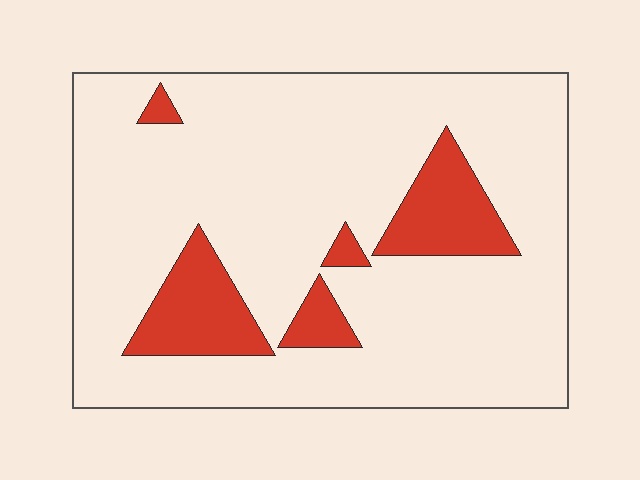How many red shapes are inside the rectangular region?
5.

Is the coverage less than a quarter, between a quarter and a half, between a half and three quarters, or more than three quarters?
Less than a quarter.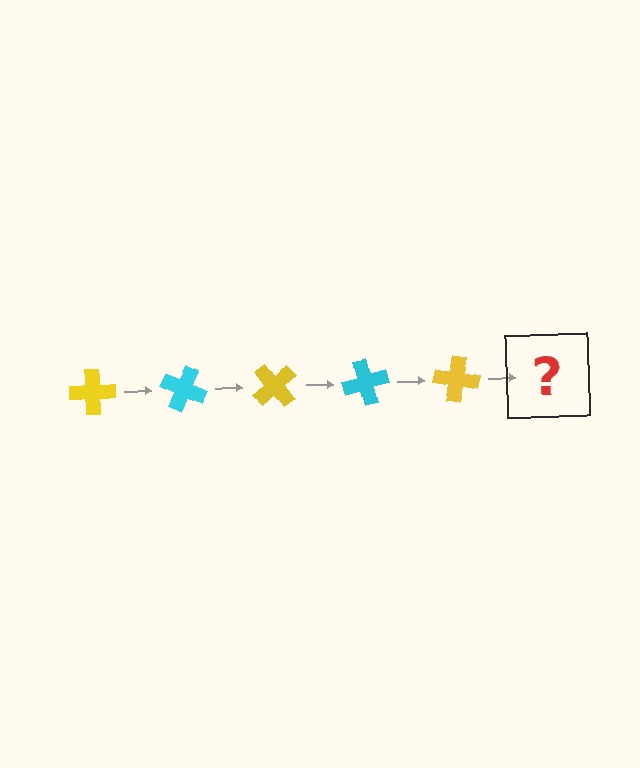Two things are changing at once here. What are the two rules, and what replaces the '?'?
The two rules are that it rotates 25 degrees each step and the color cycles through yellow and cyan. The '?' should be a cyan cross, rotated 125 degrees from the start.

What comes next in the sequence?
The next element should be a cyan cross, rotated 125 degrees from the start.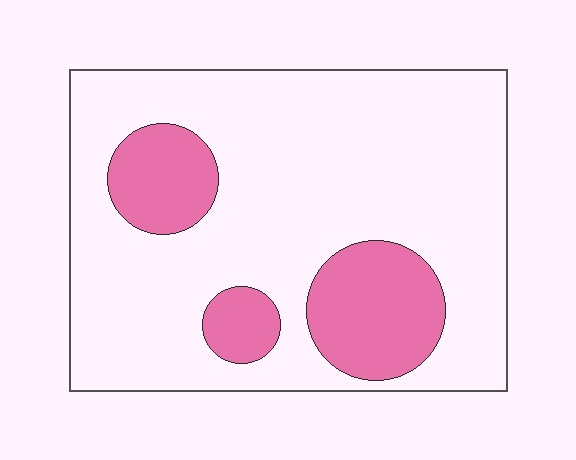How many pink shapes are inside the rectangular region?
3.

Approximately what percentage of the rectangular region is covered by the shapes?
Approximately 20%.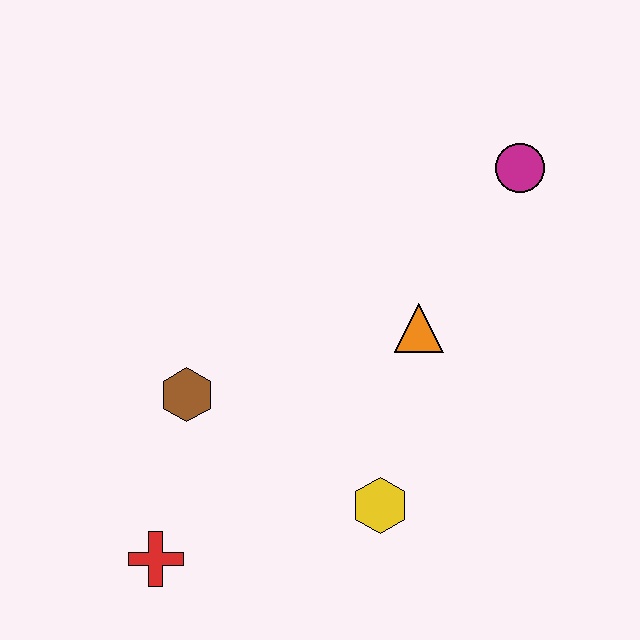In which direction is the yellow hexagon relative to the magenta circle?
The yellow hexagon is below the magenta circle.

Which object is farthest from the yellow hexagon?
The magenta circle is farthest from the yellow hexagon.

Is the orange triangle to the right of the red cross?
Yes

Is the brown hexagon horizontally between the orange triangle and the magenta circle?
No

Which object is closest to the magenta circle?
The orange triangle is closest to the magenta circle.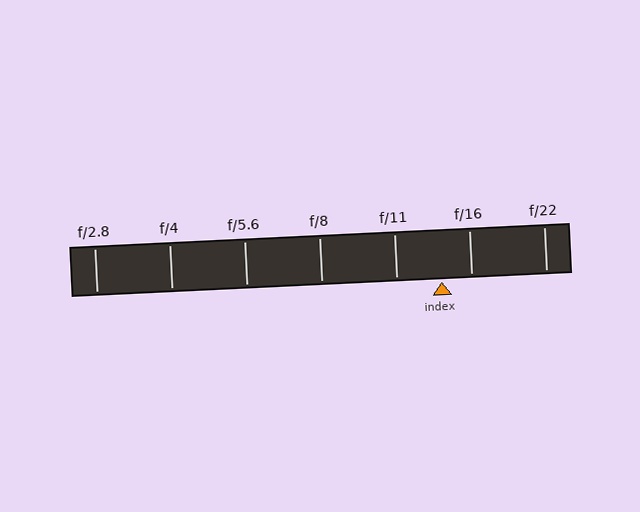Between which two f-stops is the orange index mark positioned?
The index mark is between f/11 and f/16.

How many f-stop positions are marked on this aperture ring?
There are 7 f-stop positions marked.